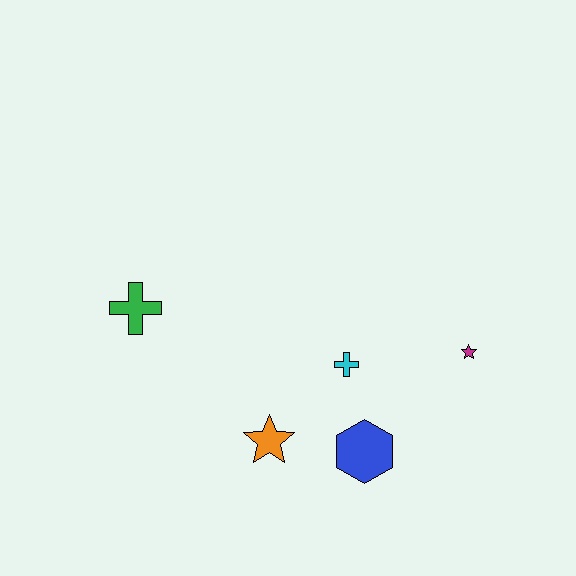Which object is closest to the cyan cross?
The blue hexagon is closest to the cyan cross.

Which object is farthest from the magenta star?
The green cross is farthest from the magenta star.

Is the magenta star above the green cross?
No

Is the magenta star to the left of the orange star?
No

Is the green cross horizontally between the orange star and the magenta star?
No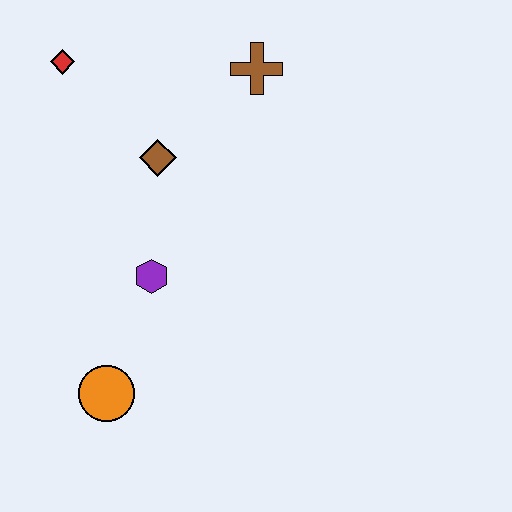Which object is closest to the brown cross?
The brown diamond is closest to the brown cross.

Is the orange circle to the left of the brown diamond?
Yes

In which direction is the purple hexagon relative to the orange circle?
The purple hexagon is above the orange circle.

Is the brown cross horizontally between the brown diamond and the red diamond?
No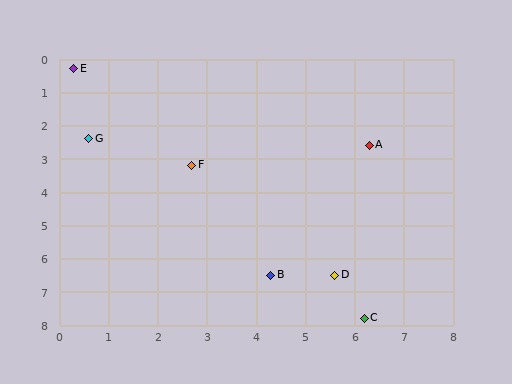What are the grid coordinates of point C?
Point C is at approximately (6.2, 7.8).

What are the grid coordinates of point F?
Point F is at approximately (2.7, 3.2).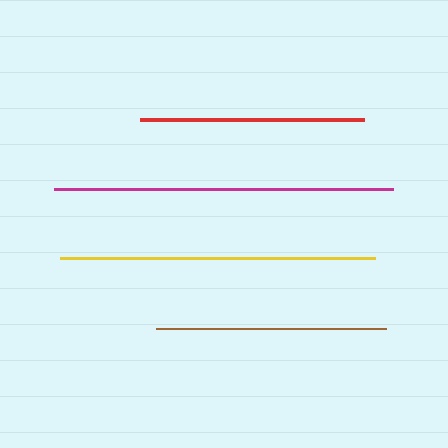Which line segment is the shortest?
The red line is the shortest at approximately 224 pixels.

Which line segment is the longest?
The magenta line is the longest at approximately 339 pixels.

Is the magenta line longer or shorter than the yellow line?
The magenta line is longer than the yellow line.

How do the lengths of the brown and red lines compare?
The brown and red lines are approximately the same length.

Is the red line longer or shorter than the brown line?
The brown line is longer than the red line.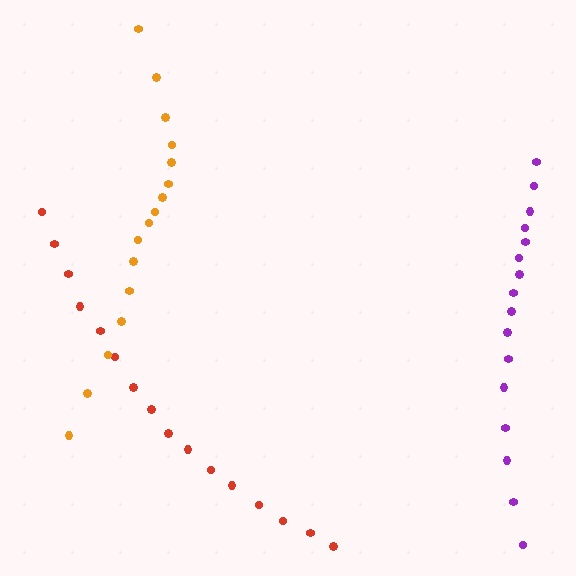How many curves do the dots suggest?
There are 3 distinct paths.